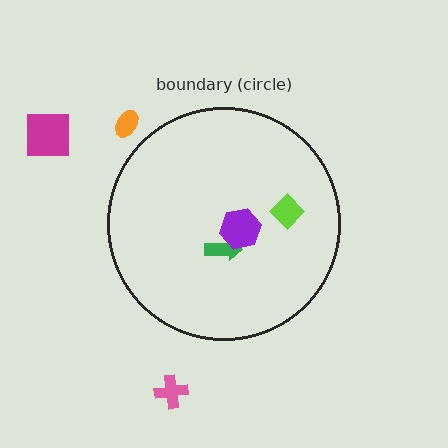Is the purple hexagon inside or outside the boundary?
Inside.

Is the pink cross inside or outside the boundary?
Outside.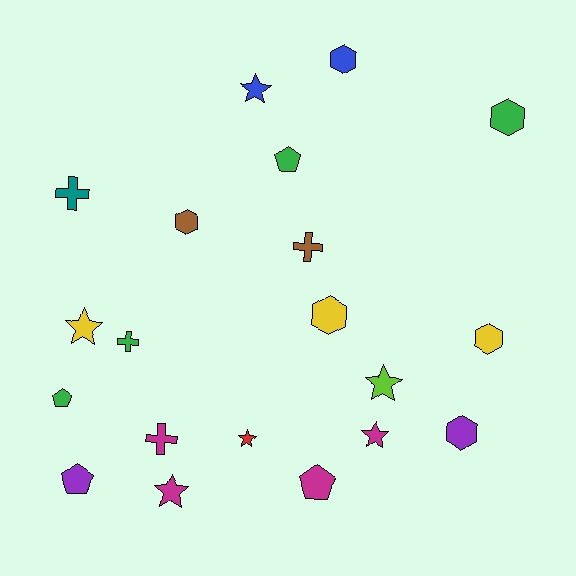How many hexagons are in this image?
There are 6 hexagons.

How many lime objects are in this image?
There is 1 lime object.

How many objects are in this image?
There are 20 objects.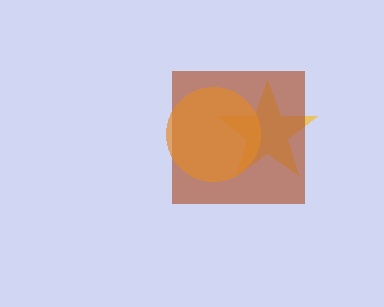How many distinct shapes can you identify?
There are 3 distinct shapes: a yellow star, a brown square, an orange circle.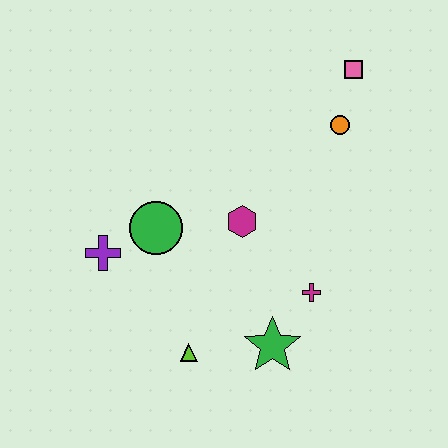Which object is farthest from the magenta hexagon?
The pink square is farthest from the magenta hexagon.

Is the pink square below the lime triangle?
No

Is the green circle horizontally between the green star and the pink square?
No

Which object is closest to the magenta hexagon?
The green circle is closest to the magenta hexagon.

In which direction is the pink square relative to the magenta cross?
The pink square is above the magenta cross.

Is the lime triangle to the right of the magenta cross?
No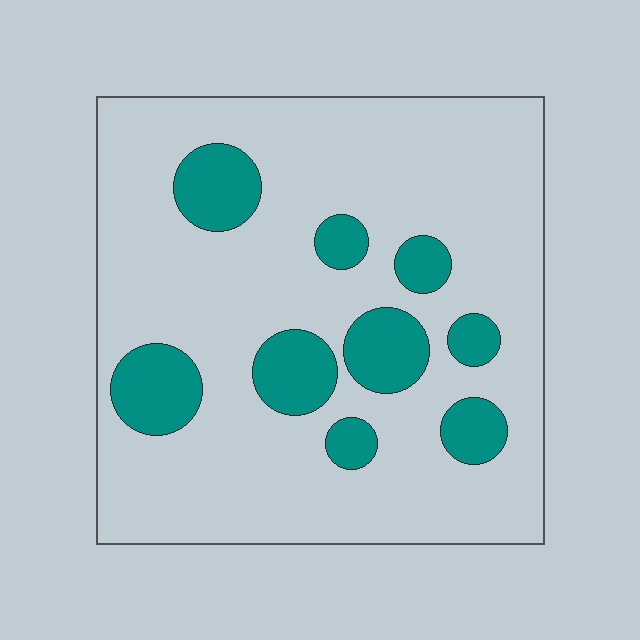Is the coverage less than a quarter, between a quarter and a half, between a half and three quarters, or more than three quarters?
Less than a quarter.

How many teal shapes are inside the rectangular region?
9.